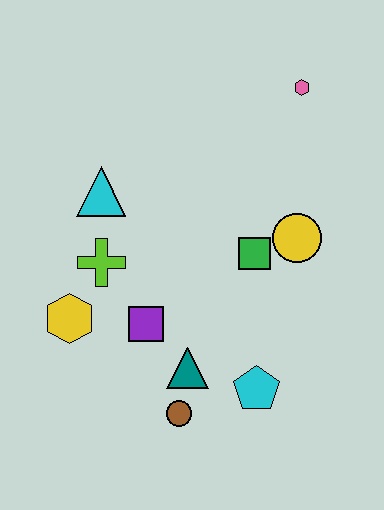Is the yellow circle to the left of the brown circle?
No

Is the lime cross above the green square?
No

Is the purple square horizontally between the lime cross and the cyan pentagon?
Yes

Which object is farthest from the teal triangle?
The pink hexagon is farthest from the teal triangle.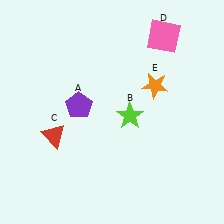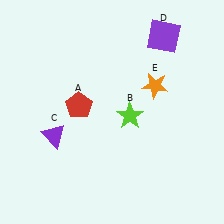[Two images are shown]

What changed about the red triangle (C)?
In Image 1, C is red. In Image 2, it changed to purple.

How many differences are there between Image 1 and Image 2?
There are 3 differences between the two images.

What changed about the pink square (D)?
In Image 1, D is pink. In Image 2, it changed to purple.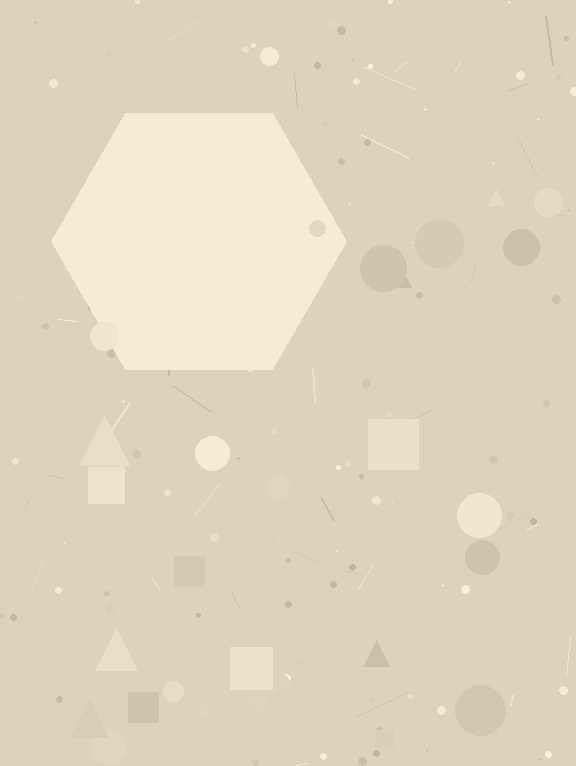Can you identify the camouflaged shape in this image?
The camouflaged shape is a hexagon.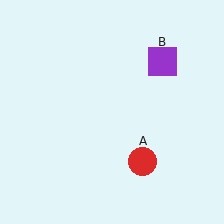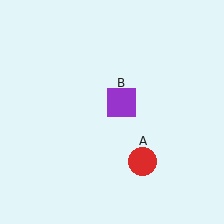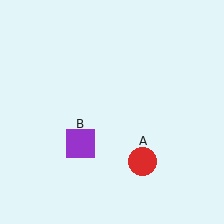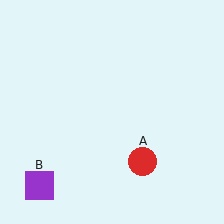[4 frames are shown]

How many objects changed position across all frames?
1 object changed position: purple square (object B).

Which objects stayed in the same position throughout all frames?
Red circle (object A) remained stationary.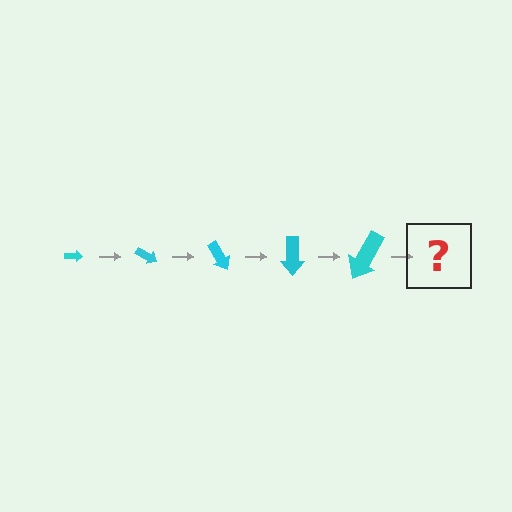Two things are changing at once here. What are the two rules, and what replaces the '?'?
The two rules are that the arrow grows larger each step and it rotates 30 degrees each step. The '?' should be an arrow, larger than the previous one and rotated 150 degrees from the start.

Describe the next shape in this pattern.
It should be an arrow, larger than the previous one and rotated 150 degrees from the start.